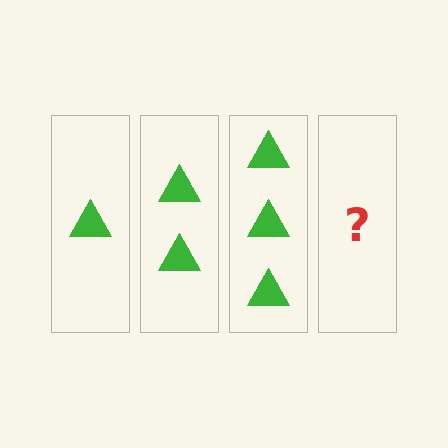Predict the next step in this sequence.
The next step is 4 triangles.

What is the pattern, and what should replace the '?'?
The pattern is that each step adds one more triangle. The '?' should be 4 triangles.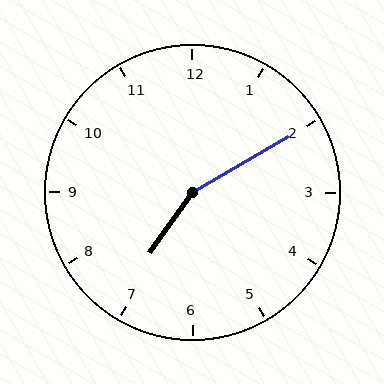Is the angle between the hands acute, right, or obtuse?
It is obtuse.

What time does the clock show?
7:10.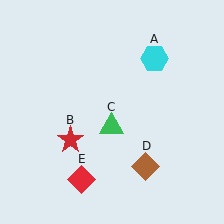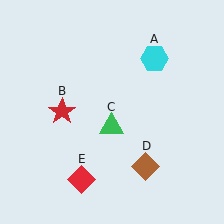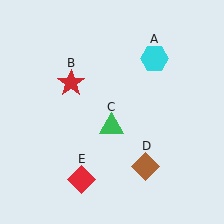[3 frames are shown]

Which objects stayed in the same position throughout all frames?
Cyan hexagon (object A) and green triangle (object C) and brown diamond (object D) and red diamond (object E) remained stationary.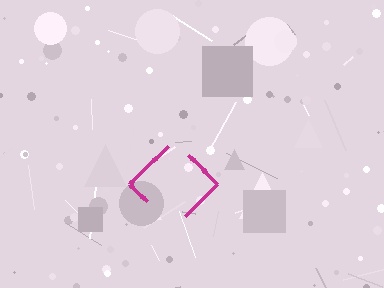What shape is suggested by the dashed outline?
The dashed outline suggests a diamond.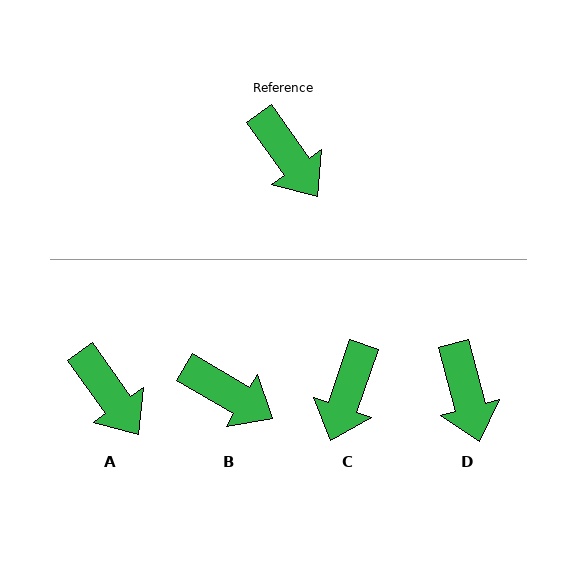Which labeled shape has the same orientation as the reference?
A.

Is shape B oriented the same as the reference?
No, it is off by about 25 degrees.